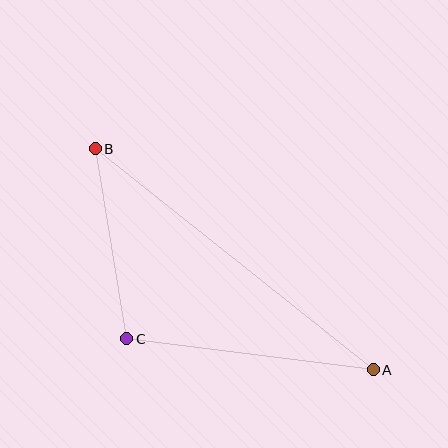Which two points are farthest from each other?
Points A and B are farthest from each other.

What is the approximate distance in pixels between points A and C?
The distance between A and C is approximately 248 pixels.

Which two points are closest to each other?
Points B and C are closest to each other.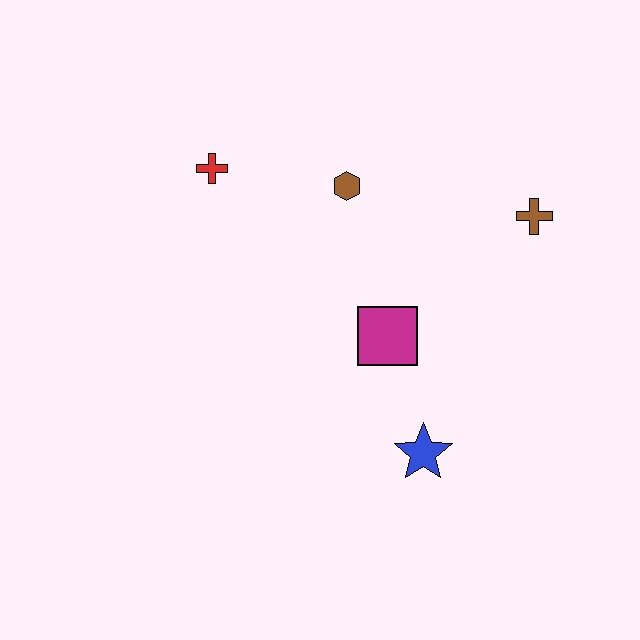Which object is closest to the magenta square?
The blue star is closest to the magenta square.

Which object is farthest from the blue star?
The red cross is farthest from the blue star.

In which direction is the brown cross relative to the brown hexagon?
The brown cross is to the right of the brown hexagon.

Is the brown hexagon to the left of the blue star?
Yes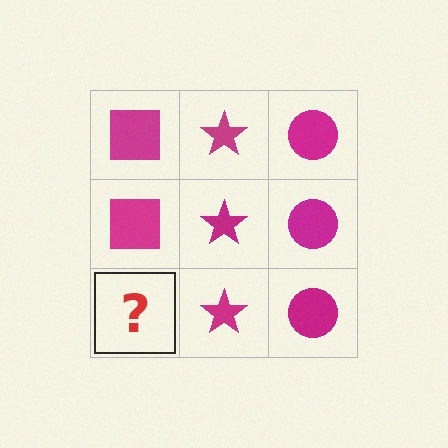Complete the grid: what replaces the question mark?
The question mark should be replaced with a magenta square.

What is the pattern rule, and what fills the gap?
The rule is that each column has a consistent shape. The gap should be filled with a magenta square.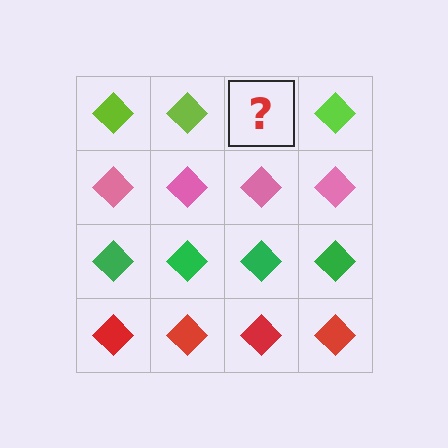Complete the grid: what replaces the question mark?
The question mark should be replaced with a lime diamond.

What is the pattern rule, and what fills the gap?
The rule is that each row has a consistent color. The gap should be filled with a lime diamond.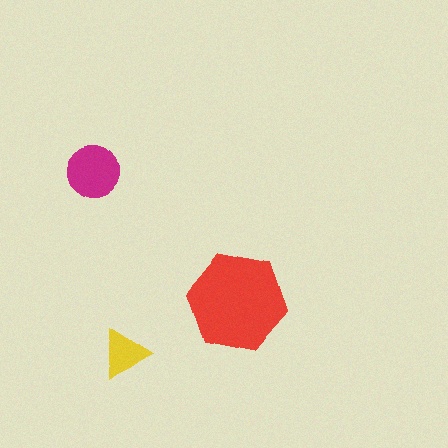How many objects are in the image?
There are 3 objects in the image.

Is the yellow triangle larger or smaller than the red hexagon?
Smaller.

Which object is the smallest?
The yellow triangle.